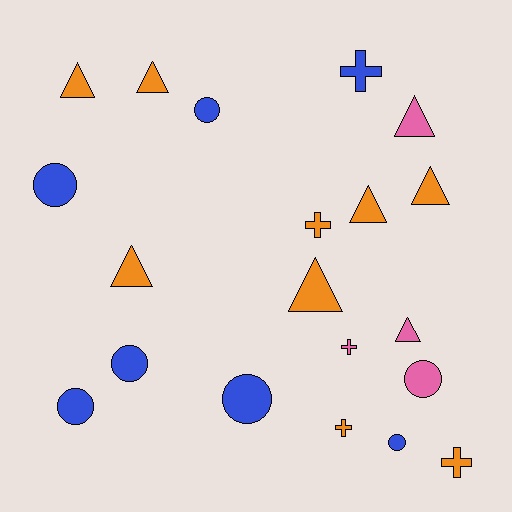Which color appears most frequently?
Orange, with 9 objects.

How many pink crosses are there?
There is 1 pink cross.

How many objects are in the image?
There are 20 objects.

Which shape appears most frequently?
Triangle, with 8 objects.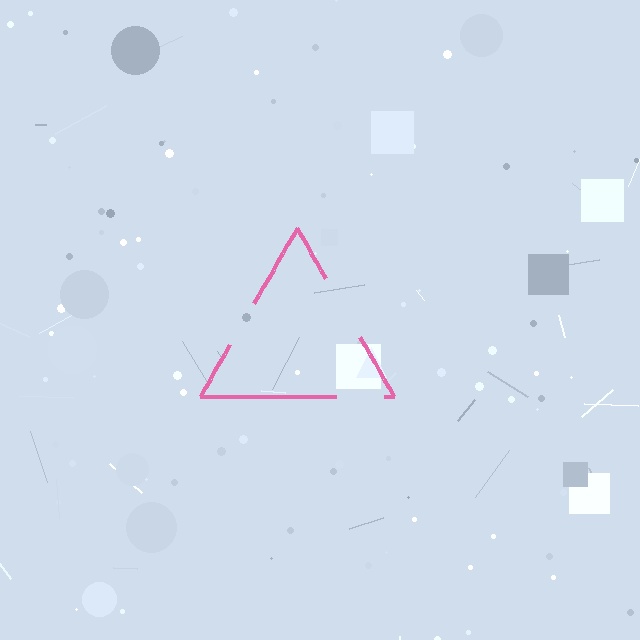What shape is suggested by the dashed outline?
The dashed outline suggests a triangle.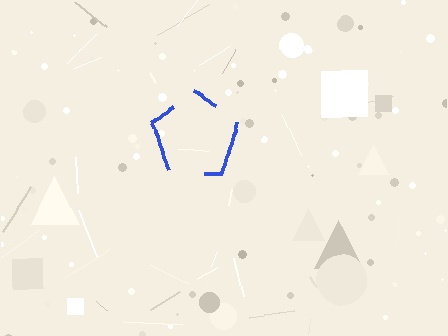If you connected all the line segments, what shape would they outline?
They would outline a pentagon.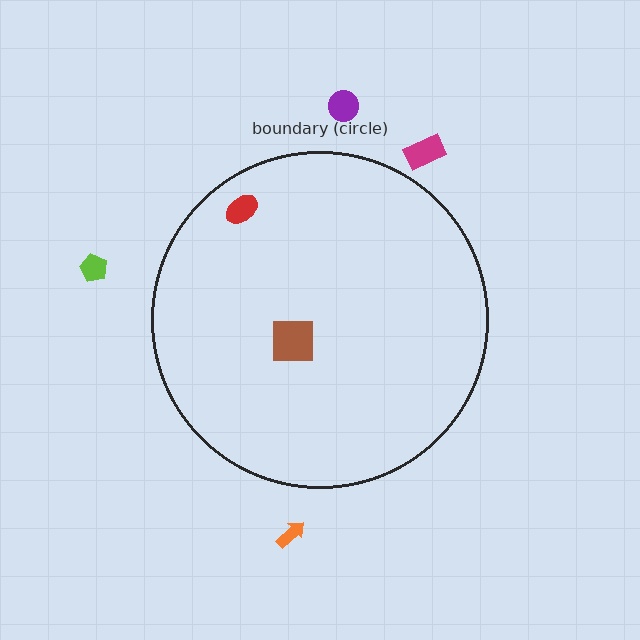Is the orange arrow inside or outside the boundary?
Outside.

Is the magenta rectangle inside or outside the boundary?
Outside.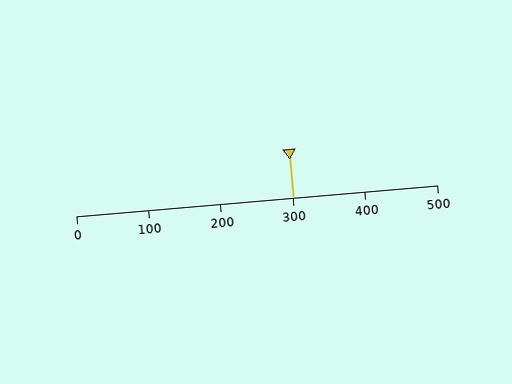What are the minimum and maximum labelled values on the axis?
The axis runs from 0 to 500.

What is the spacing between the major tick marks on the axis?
The major ticks are spaced 100 apart.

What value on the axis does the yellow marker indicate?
The marker indicates approximately 300.